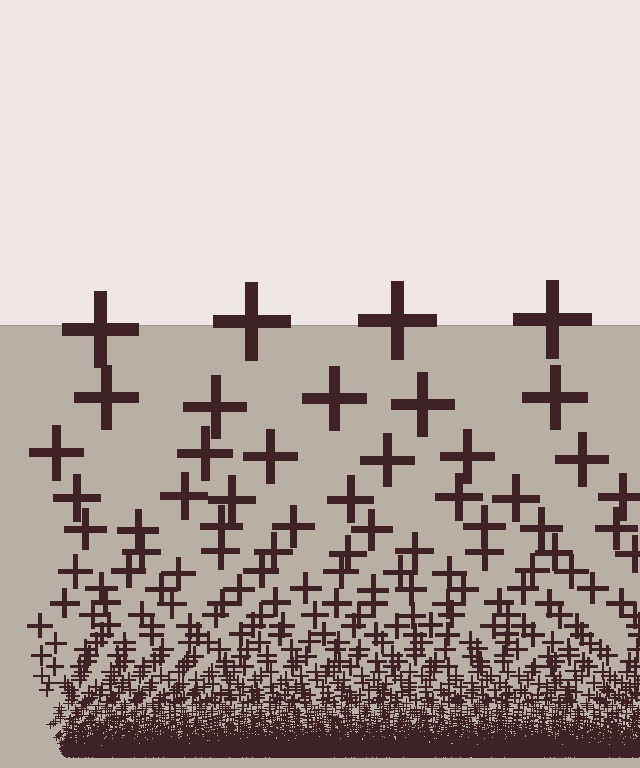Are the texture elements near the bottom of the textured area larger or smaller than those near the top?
Smaller. The gradient is inverted — elements near the bottom are smaller and denser.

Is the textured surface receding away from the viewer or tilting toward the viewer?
The surface appears to tilt toward the viewer. Texture elements get larger and sparser toward the top.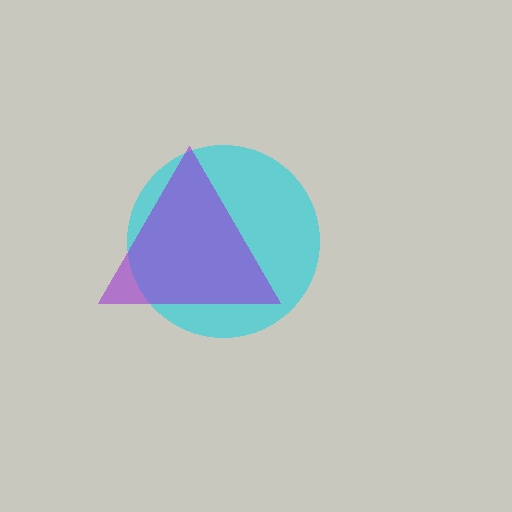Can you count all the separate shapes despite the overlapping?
Yes, there are 2 separate shapes.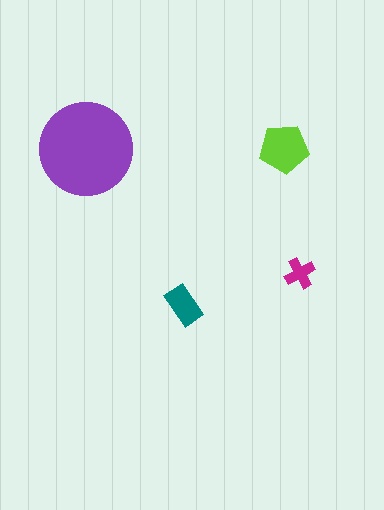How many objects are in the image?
There are 4 objects in the image.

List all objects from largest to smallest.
The purple circle, the lime pentagon, the teal rectangle, the magenta cross.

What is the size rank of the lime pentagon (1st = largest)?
2nd.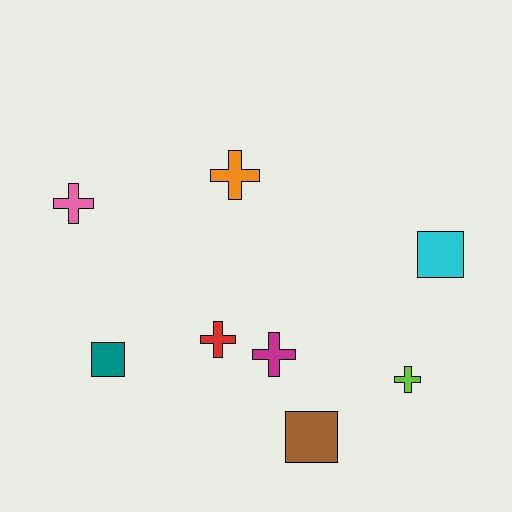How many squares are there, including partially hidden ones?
There are 3 squares.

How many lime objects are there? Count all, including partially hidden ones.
There is 1 lime object.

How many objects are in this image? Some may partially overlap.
There are 8 objects.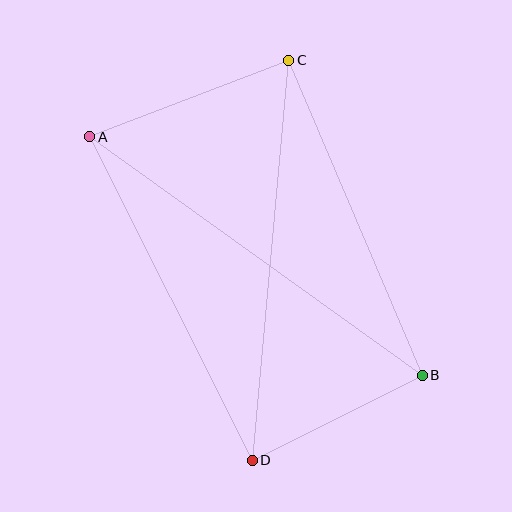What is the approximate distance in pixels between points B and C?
The distance between B and C is approximately 342 pixels.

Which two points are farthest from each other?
Points A and B are farthest from each other.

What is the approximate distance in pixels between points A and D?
The distance between A and D is approximately 362 pixels.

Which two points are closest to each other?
Points B and D are closest to each other.